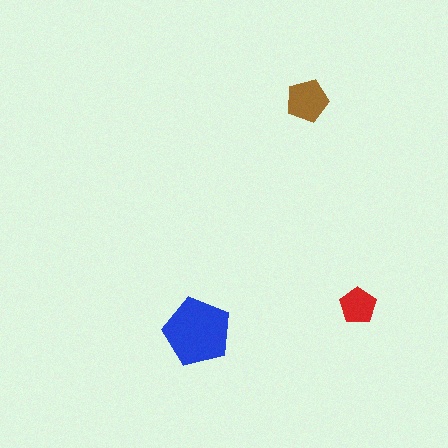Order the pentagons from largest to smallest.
the blue one, the brown one, the red one.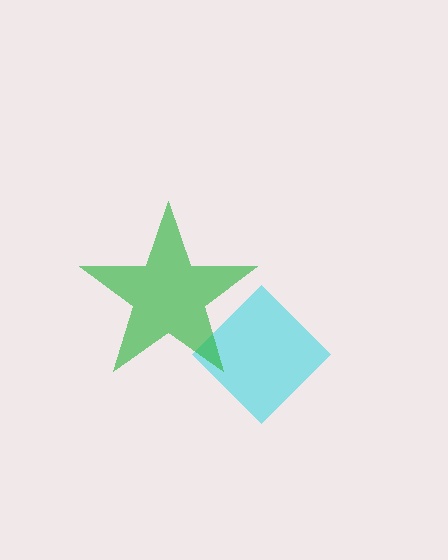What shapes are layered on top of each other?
The layered shapes are: a cyan diamond, a green star.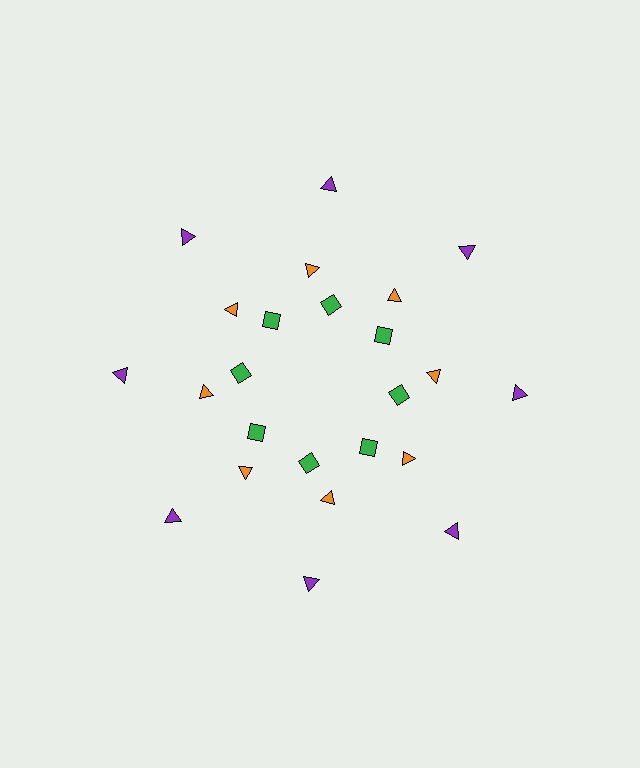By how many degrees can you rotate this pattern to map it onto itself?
The pattern maps onto itself every 45 degrees of rotation.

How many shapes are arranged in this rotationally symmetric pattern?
There are 24 shapes, arranged in 8 groups of 3.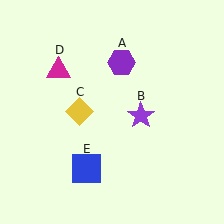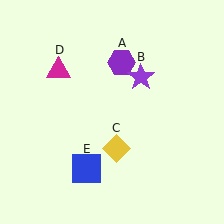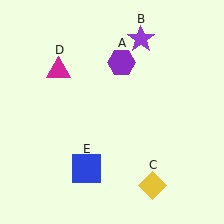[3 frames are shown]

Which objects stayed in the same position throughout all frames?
Purple hexagon (object A) and magenta triangle (object D) and blue square (object E) remained stationary.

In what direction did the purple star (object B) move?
The purple star (object B) moved up.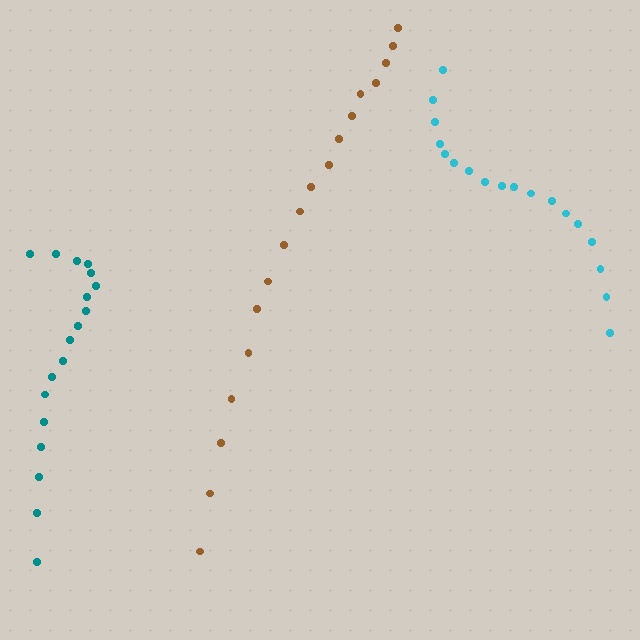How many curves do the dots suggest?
There are 3 distinct paths.